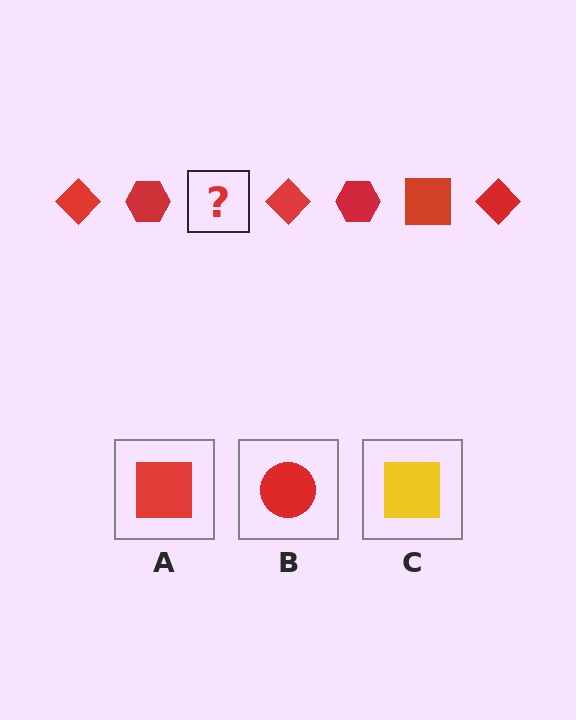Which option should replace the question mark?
Option A.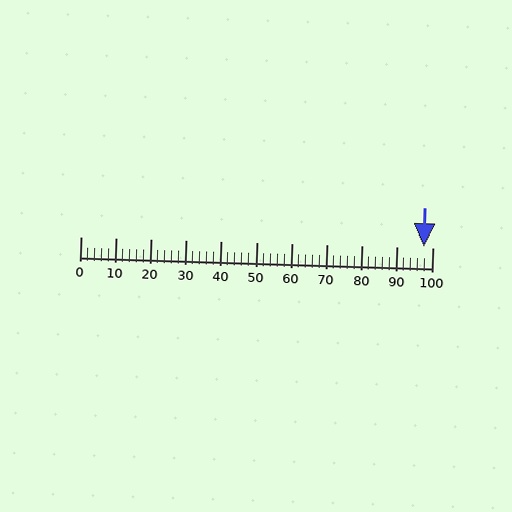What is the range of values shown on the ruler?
The ruler shows values from 0 to 100.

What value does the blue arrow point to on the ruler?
The blue arrow points to approximately 98.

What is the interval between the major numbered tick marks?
The major tick marks are spaced 10 units apart.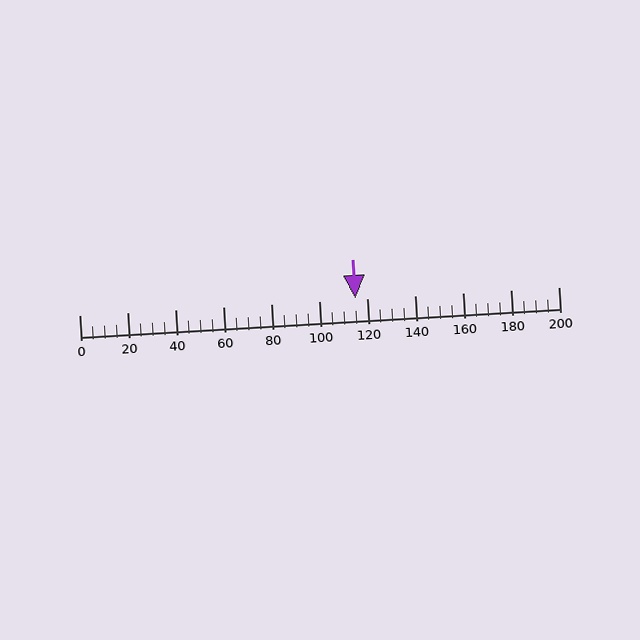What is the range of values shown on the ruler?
The ruler shows values from 0 to 200.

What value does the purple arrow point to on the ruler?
The purple arrow points to approximately 115.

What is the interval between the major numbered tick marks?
The major tick marks are spaced 20 units apart.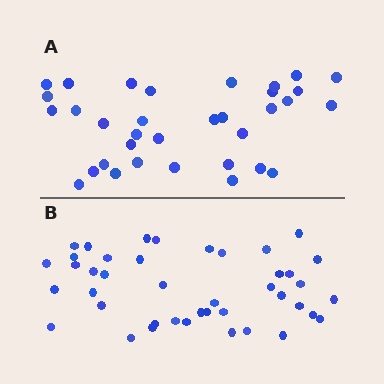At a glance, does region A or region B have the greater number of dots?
Region B (the bottom region) has more dots.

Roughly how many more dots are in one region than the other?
Region B has roughly 8 or so more dots than region A.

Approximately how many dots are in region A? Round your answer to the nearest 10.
About 30 dots. (The exact count is 34, which rounds to 30.)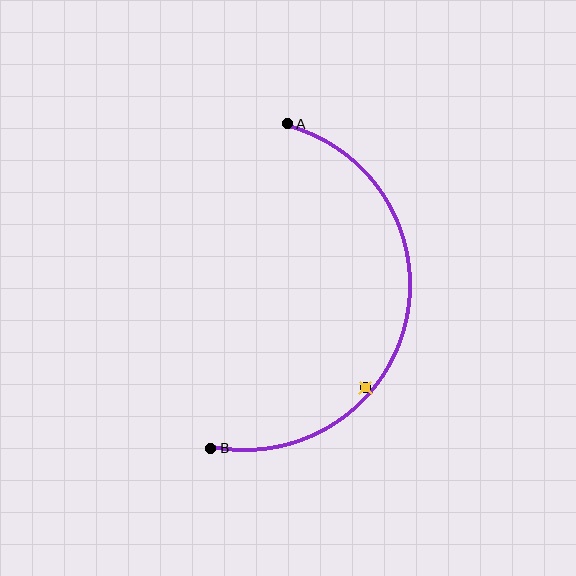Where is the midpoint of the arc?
The arc midpoint is the point on the curve farthest from the straight line joining A and B. It sits to the right of that line.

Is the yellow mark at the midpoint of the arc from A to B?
No — the yellow mark does not lie on the arc at all. It sits slightly inside the curve.